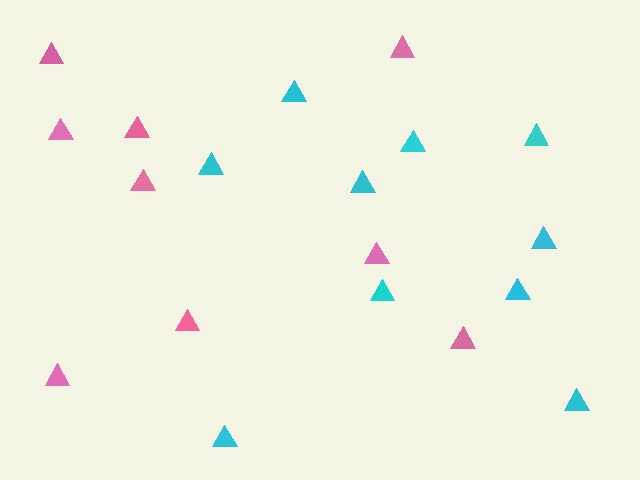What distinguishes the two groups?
There are 2 groups: one group of cyan triangles (10) and one group of pink triangles (9).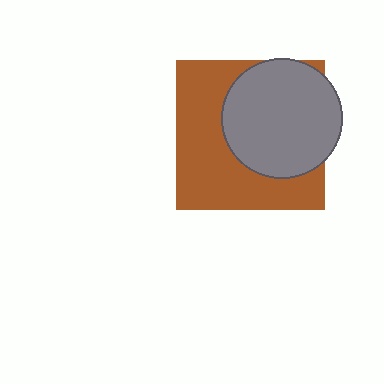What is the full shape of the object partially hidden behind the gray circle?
The partially hidden object is a brown square.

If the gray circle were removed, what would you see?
You would see the complete brown square.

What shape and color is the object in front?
The object in front is a gray circle.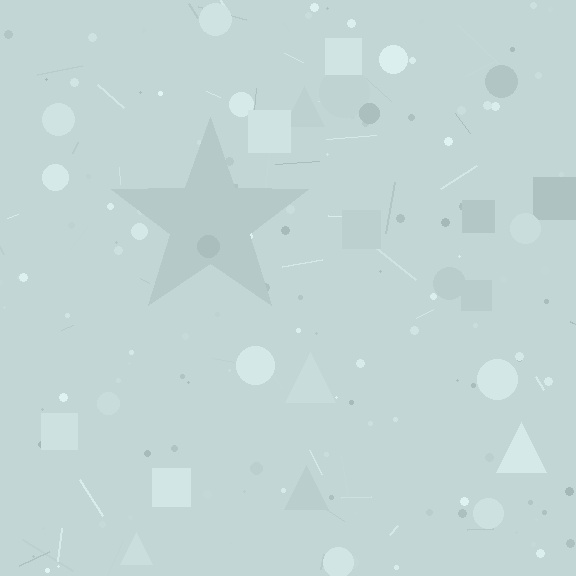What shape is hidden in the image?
A star is hidden in the image.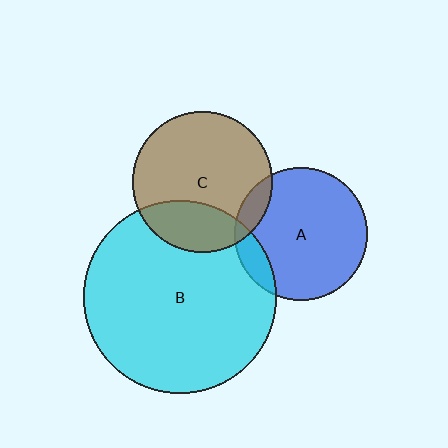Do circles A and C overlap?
Yes.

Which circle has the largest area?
Circle B (cyan).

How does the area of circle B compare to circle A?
Approximately 2.1 times.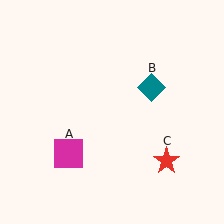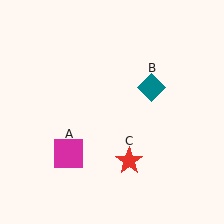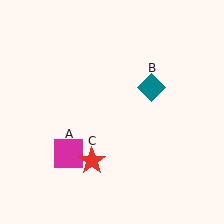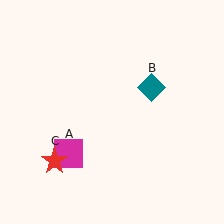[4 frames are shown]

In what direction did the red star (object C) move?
The red star (object C) moved left.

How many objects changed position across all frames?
1 object changed position: red star (object C).